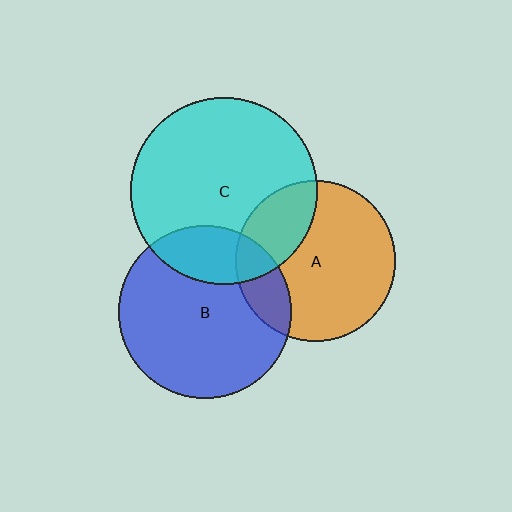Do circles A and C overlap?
Yes.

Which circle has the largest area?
Circle C (cyan).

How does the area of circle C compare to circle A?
Approximately 1.4 times.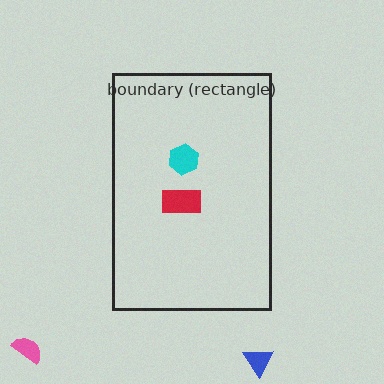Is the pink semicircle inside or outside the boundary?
Outside.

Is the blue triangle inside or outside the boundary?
Outside.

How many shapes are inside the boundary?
2 inside, 2 outside.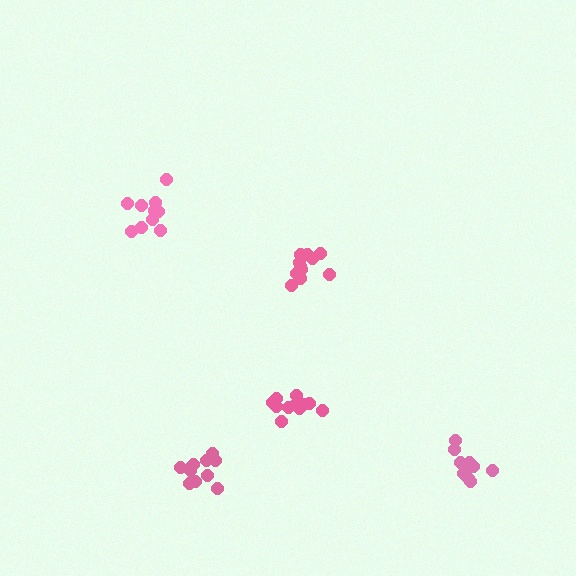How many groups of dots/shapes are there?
There are 5 groups.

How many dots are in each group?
Group 1: 10 dots, Group 2: 12 dots, Group 3: 9 dots, Group 4: 13 dots, Group 5: 11 dots (55 total).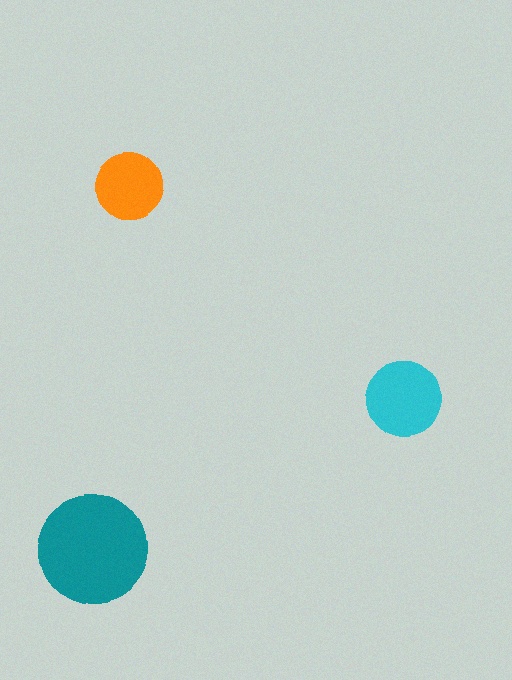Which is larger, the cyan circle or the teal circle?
The teal one.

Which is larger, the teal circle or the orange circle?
The teal one.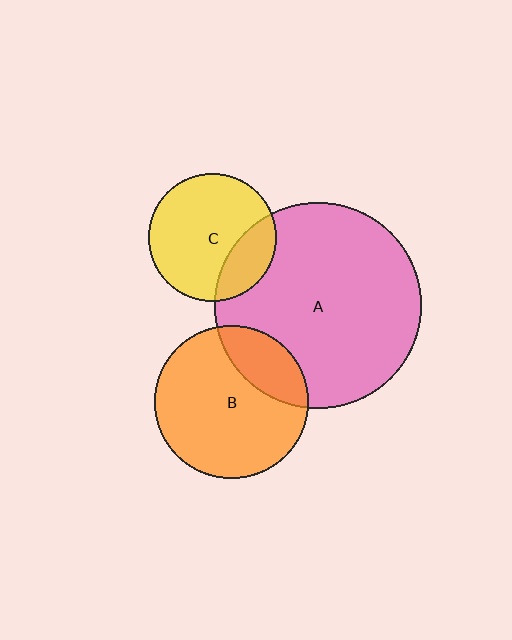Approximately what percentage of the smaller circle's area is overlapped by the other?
Approximately 25%.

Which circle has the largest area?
Circle A (pink).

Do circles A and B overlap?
Yes.